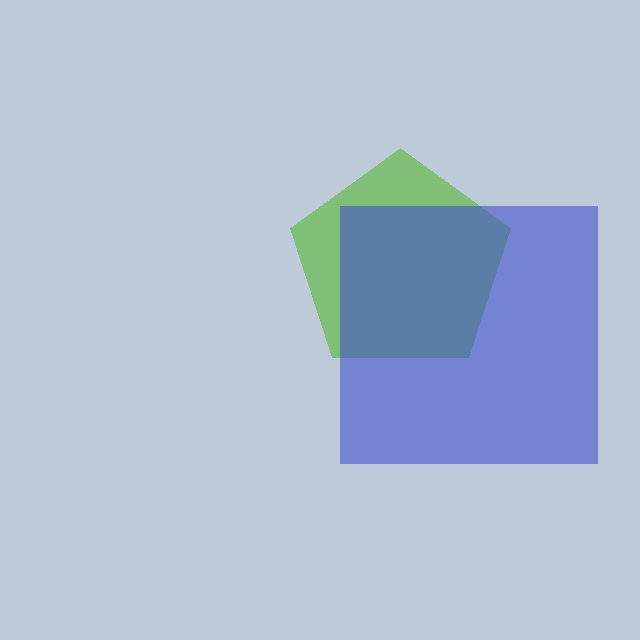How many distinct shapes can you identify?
There are 2 distinct shapes: a lime pentagon, a blue square.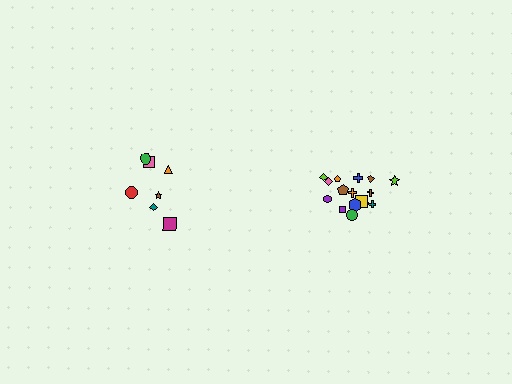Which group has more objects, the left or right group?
The right group.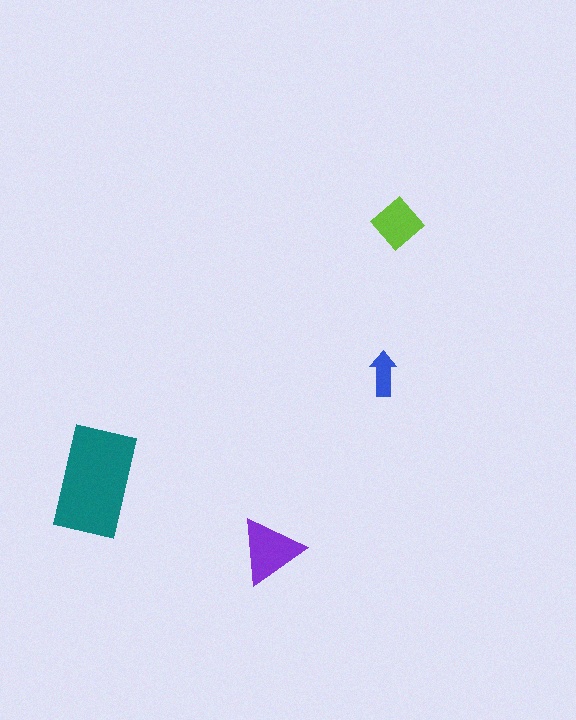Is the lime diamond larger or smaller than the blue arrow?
Larger.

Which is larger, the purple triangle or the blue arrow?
The purple triangle.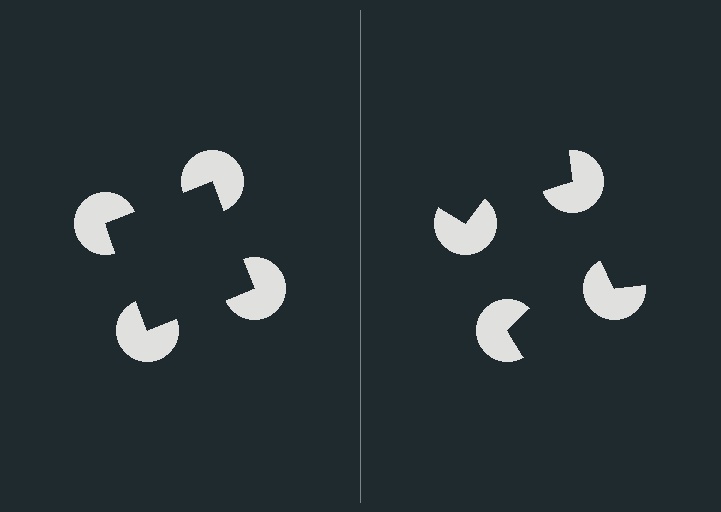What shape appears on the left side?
An illusory square.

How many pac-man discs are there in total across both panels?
8 — 4 on each side.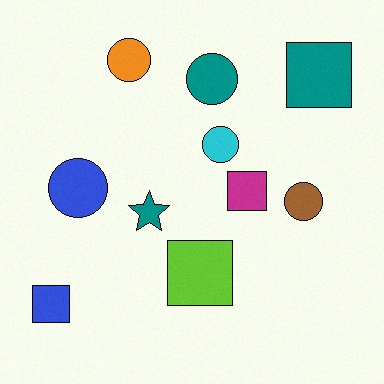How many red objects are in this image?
There are no red objects.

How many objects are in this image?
There are 10 objects.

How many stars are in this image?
There is 1 star.